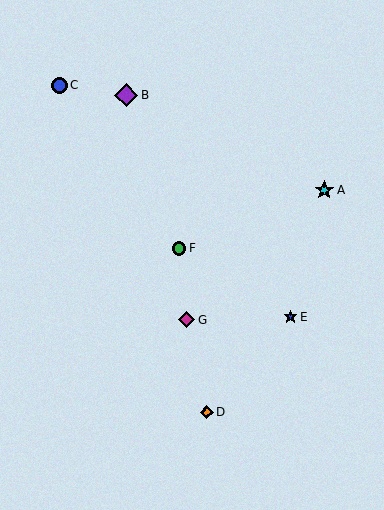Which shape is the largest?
The purple diamond (labeled B) is the largest.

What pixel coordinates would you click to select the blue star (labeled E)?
Click at (291, 317) to select the blue star E.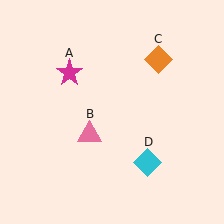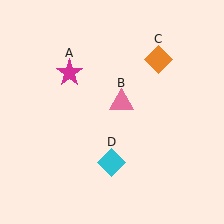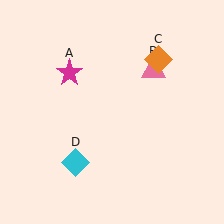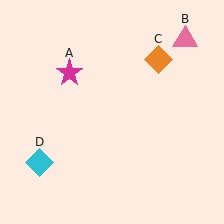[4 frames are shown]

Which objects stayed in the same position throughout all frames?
Magenta star (object A) and orange diamond (object C) remained stationary.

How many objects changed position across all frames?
2 objects changed position: pink triangle (object B), cyan diamond (object D).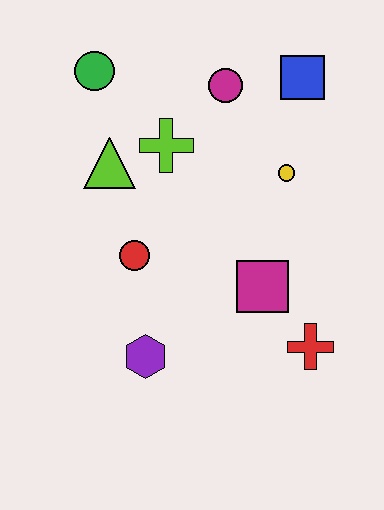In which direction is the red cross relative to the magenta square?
The red cross is below the magenta square.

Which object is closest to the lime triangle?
The lime cross is closest to the lime triangle.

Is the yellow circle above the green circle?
No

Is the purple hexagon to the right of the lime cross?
No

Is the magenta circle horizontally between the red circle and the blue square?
Yes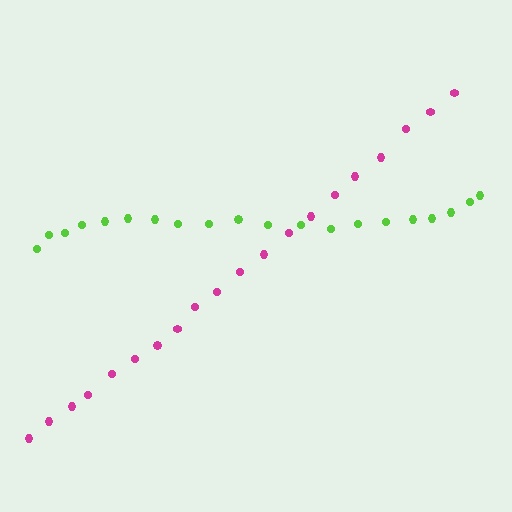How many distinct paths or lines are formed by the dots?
There are 2 distinct paths.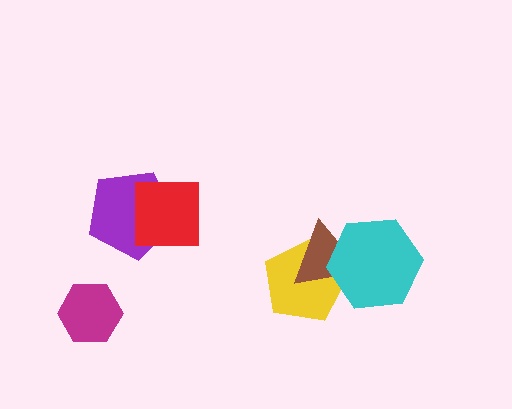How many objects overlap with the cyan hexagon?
2 objects overlap with the cyan hexagon.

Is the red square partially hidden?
No, no other shape covers it.